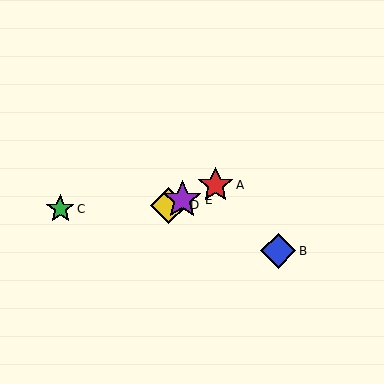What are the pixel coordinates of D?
Object D is at (169, 205).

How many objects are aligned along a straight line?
3 objects (A, D, E) are aligned along a straight line.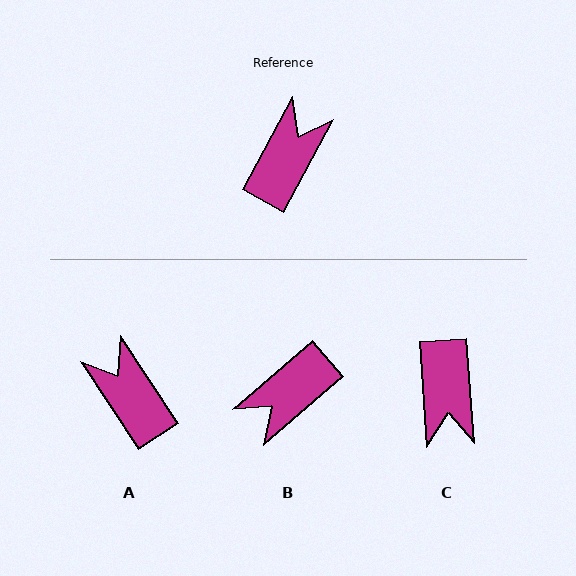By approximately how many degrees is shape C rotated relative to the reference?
Approximately 148 degrees clockwise.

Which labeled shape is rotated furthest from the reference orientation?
B, about 159 degrees away.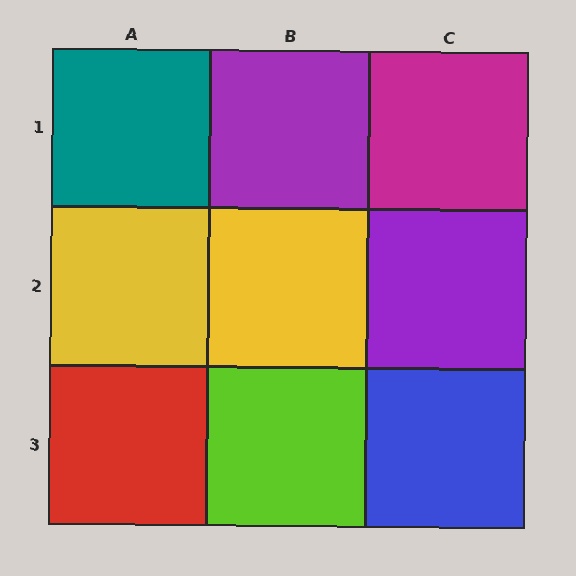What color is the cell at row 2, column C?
Purple.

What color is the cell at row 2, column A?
Yellow.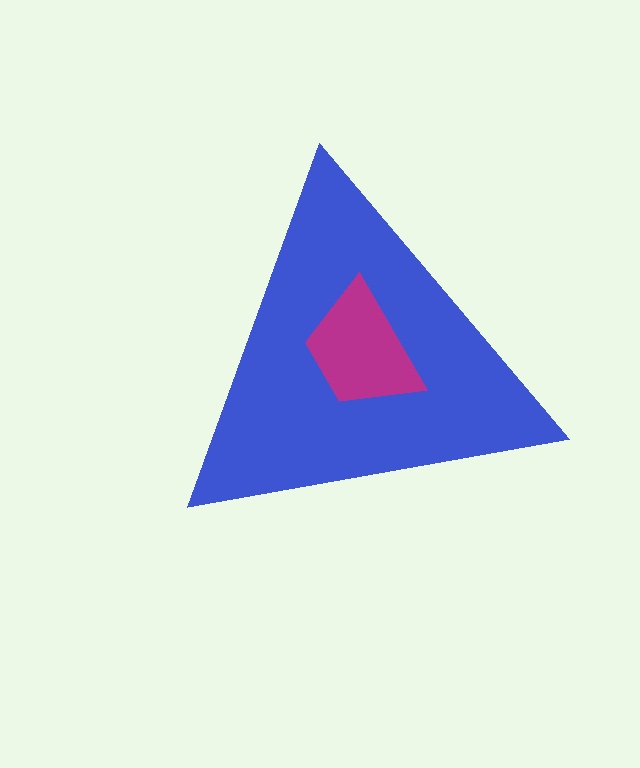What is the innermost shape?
The magenta trapezoid.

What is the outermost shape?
The blue triangle.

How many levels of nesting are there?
2.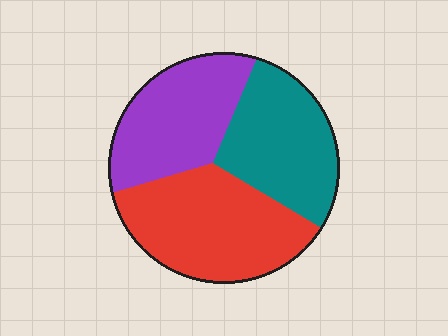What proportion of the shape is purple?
Purple covers 30% of the shape.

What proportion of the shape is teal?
Teal covers about 30% of the shape.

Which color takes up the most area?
Red, at roughly 40%.